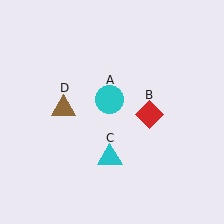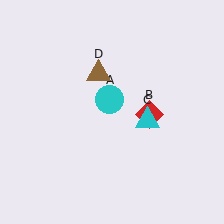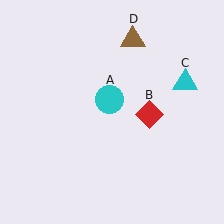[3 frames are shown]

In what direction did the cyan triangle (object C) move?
The cyan triangle (object C) moved up and to the right.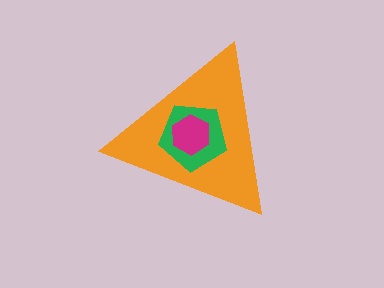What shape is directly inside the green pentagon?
The magenta hexagon.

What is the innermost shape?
The magenta hexagon.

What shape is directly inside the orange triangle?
The green pentagon.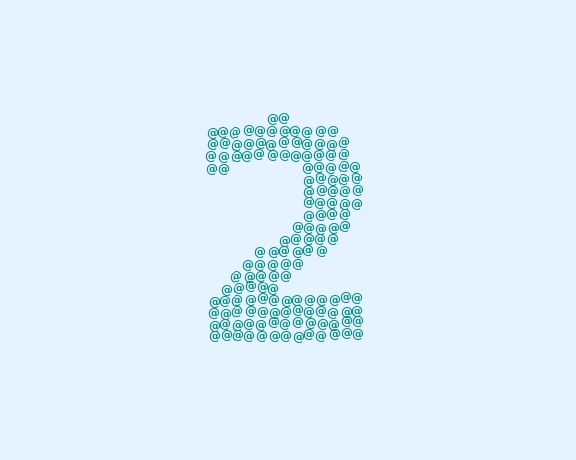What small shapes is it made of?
It is made of small at signs.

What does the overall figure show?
The overall figure shows the digit 2.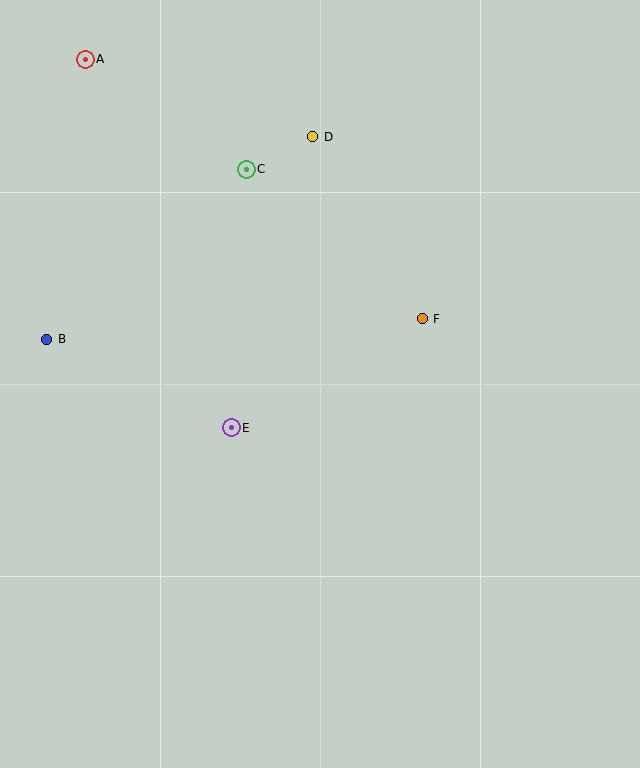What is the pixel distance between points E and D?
The distance between E and D is 303 pixels.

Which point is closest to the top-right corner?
Point D is closest to the top-right corner.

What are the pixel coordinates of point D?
Point D is at (313, 137).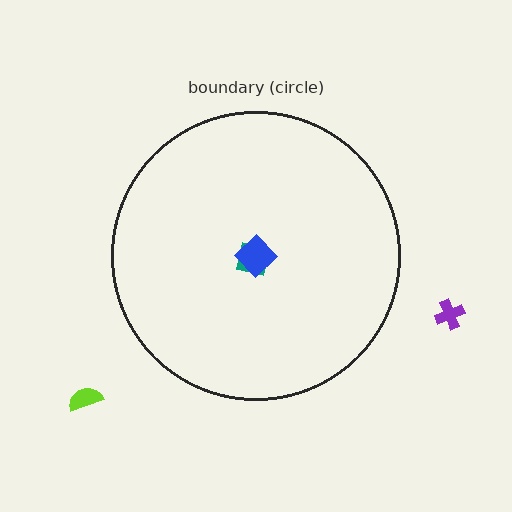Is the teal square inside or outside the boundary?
Inside.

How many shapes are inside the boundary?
2 inside, 2 outside.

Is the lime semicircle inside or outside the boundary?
Outside.